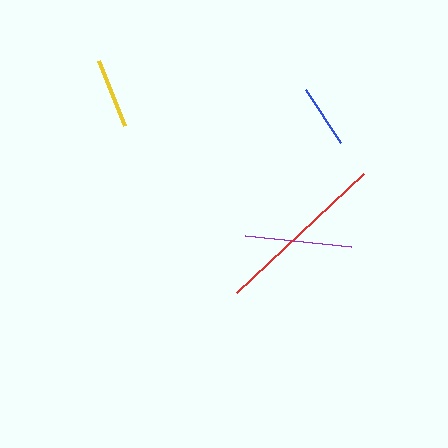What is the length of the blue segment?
The blue segment is approximately 64 pixels long.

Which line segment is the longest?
The red line is the longest at approximately 174 pixels.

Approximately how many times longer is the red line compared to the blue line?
The red line is approximately 2.7 times the length of the blue line.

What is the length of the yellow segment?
The yellow segment is approximately 71 pixels long.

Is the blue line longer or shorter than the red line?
The red line is longer than the blue line.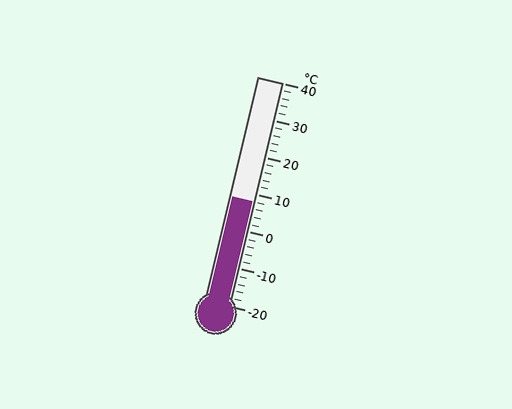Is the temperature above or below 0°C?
The temperature is above 0°C.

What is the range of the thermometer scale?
The thermometer scale ranges from -20°C to 40°C.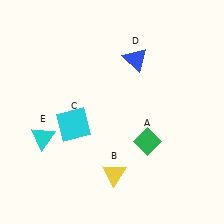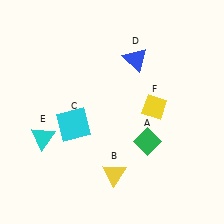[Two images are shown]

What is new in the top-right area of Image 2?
A yellow diamond (F) was added in the top-right area of Image 2.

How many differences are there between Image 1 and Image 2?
There is 1 difference between the two images.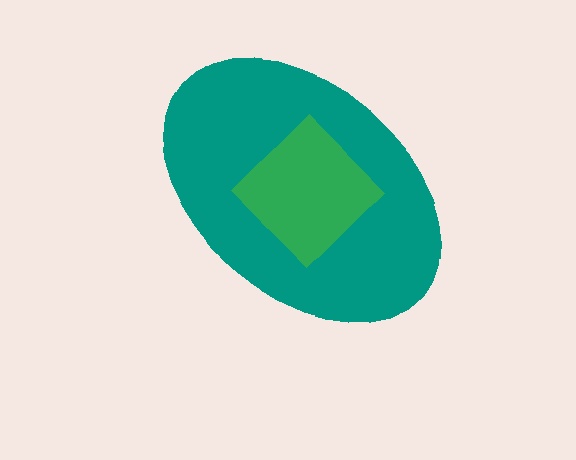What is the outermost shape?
The teal ellipse.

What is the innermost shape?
The green diamond.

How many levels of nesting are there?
2.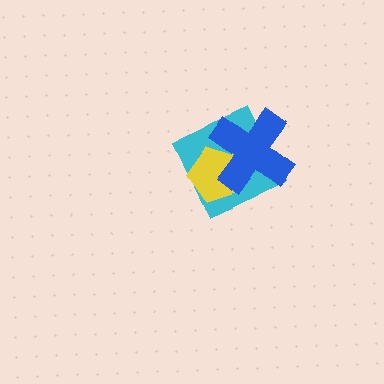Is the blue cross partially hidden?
No, no other shape covers it.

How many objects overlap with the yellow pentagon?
2 objects overlap with the yellow pentagon.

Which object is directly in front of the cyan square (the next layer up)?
The yellow pentagon is directly in front of the cyan square.